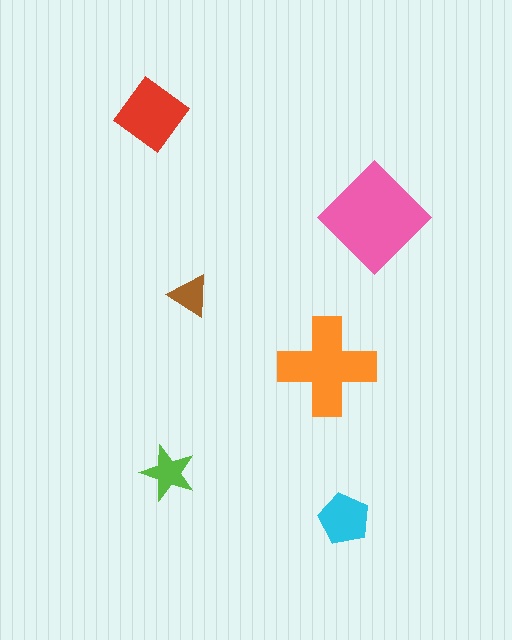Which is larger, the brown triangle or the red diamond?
The red diamond.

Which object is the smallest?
The brown triangle.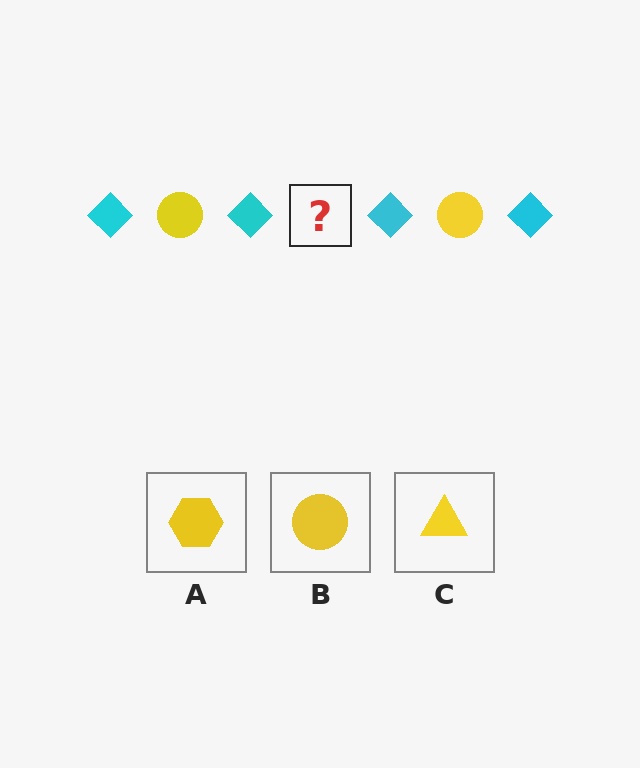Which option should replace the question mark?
Option B.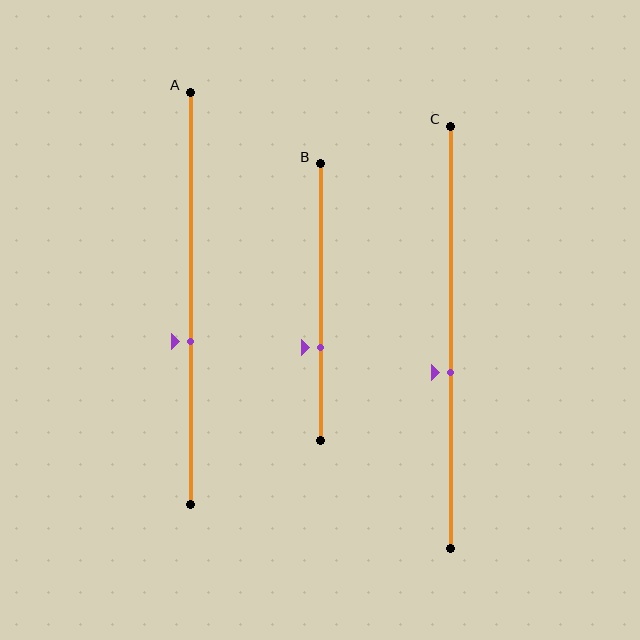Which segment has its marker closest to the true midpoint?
Segment C has its marker closest to the true midpoint.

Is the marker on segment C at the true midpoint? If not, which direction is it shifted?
No, the marker on segment C is shifted downward by about 8% of the segment length.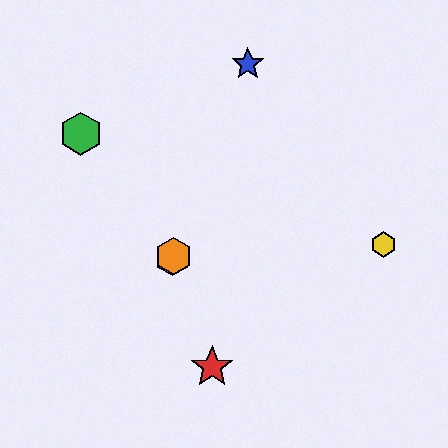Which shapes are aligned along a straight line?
The blue star, the purple hexagon, the orange hexagon are aligned along a straight line.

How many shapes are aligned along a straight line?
3 shapes (the blue star, the purple hexagon, the orange hexagon) are aligned along a straight line.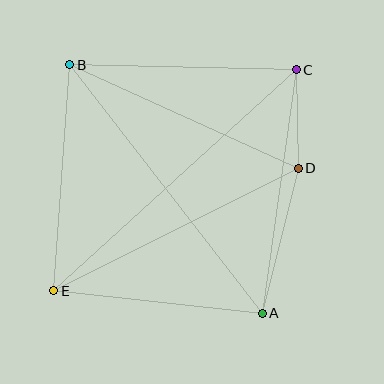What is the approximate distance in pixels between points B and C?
The distance between B and C is approximately 226 pixels.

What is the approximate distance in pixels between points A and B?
The distance between A and B is approximately 314 pixels.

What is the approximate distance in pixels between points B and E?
The distance between B and E is approximately 227 pixels.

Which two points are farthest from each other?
Points C and E are farthest from each other.